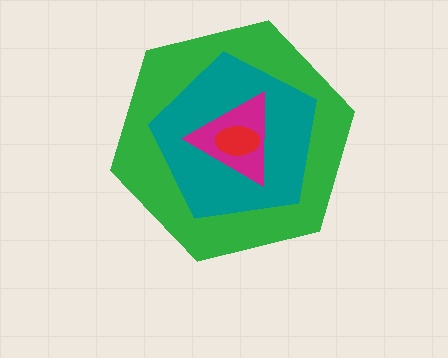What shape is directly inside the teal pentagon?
The magenta triangle.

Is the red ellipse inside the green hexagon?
Yes.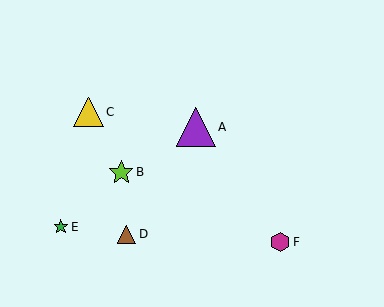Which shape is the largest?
The purple triangle (labeled A) is the largest.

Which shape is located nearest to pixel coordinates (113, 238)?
The brown triangle (labeled D) at (127, 234) is nearest to that location.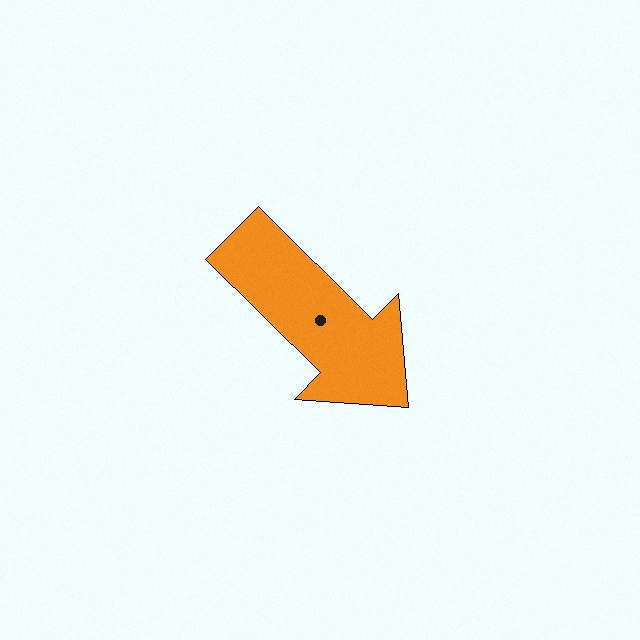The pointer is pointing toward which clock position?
Roughly 4 o'clock.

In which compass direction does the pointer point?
Southeast.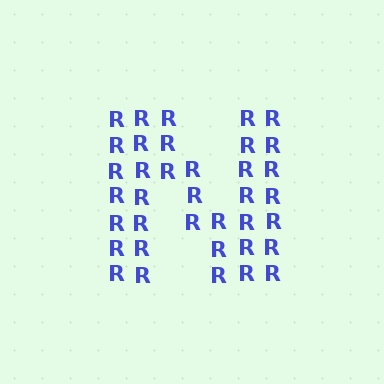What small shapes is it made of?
It is made of small letter R's.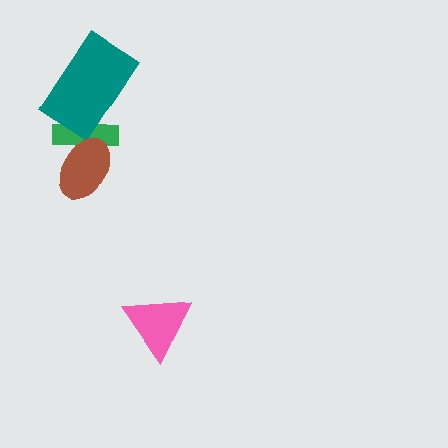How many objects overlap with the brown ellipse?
1 object overlaps with the brown ellipse.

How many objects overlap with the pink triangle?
0 objects overlap with the pink triangle.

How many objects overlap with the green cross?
2 objects overlap with the green cross.